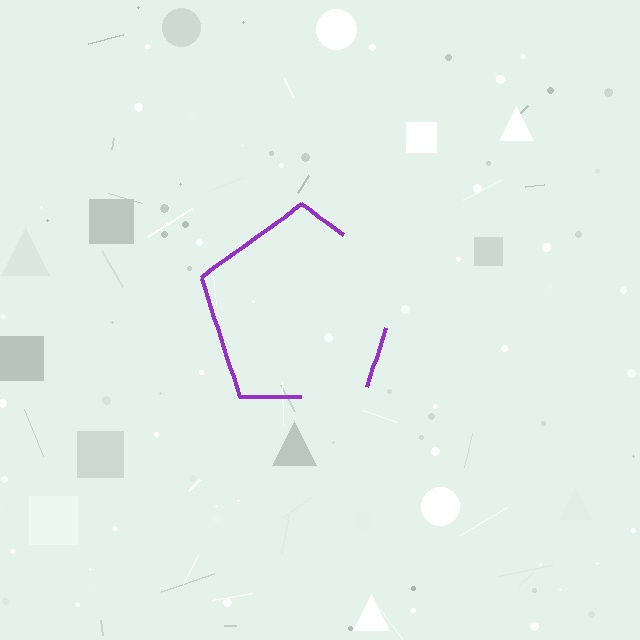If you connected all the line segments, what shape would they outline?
They would outline a pentagon.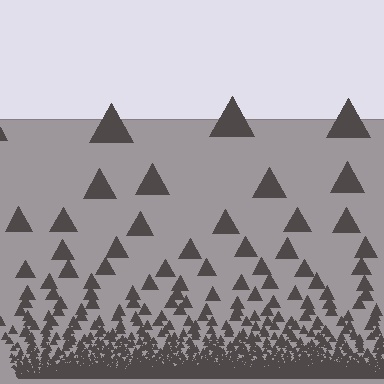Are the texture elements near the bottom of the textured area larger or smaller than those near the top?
Smaller. The gradient is inverted — elements near the bottom are smaller and denser.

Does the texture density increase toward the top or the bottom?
Density increases toward the bottom.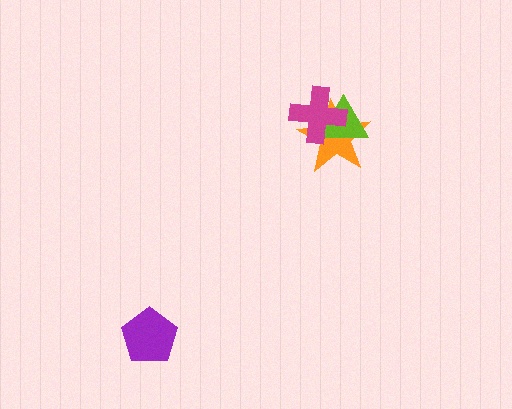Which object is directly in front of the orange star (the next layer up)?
The lime triangle is directly in front of the orange star.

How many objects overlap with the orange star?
2 objects overlap with the orange star.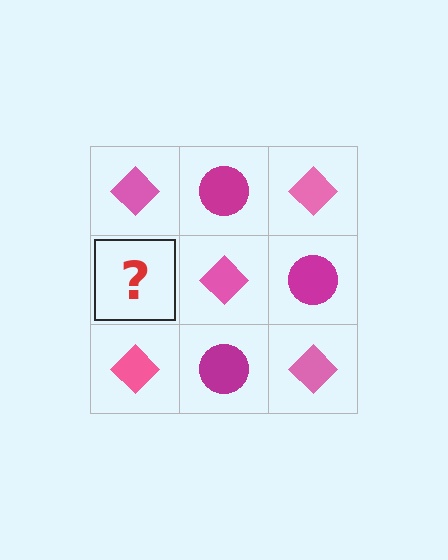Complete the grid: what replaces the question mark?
The question mark should be replaced with a magenta circle.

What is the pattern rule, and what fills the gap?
The rule is that it alternates pink diamond and magenta circle in a checkerboard pattern. The gap should be filled with a magenta circle.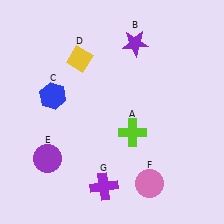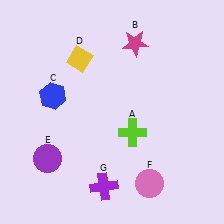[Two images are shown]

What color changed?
The star (B) changed from purple in Image 1 to magenta in Image 2.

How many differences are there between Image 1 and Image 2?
There is 1 difference between the two images.